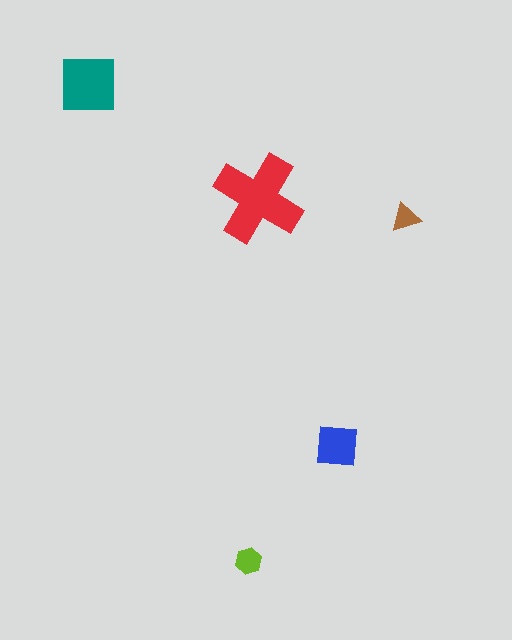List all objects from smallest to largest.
The brown triangle, the lime hexagon, the blue square, the teal square, the red cross.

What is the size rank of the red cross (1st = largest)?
1st.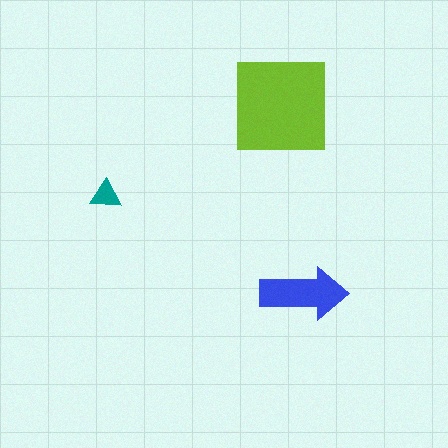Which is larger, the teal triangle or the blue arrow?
The blue arrow.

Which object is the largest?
The lime square.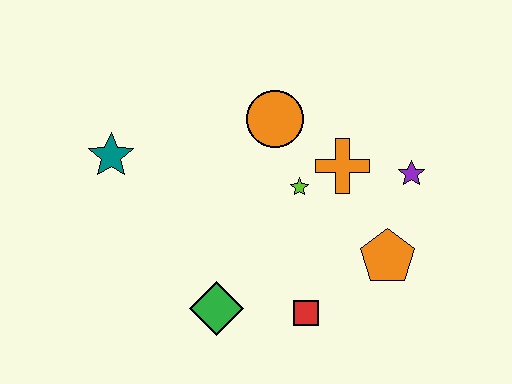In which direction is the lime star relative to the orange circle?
The lime star is below the orange circle.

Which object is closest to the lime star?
The orange cross is closest to the lime star.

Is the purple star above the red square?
Yes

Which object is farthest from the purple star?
The teal star is farthest from the purple star.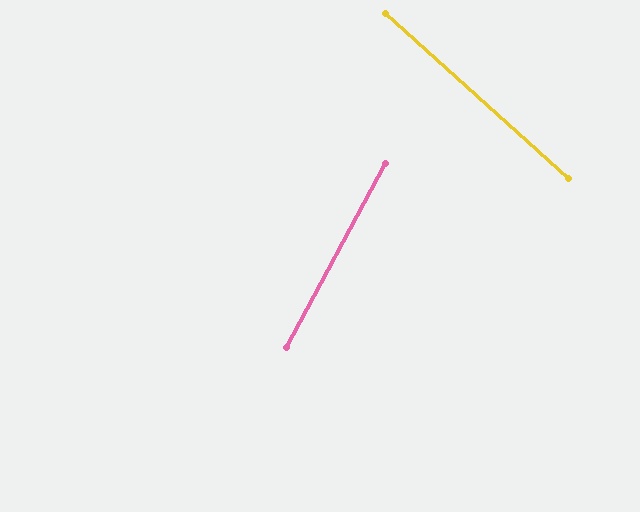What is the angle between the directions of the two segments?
Approximately 76 degrees.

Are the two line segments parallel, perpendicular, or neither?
Neither parallel nor perpendicular — they differ by about 76°.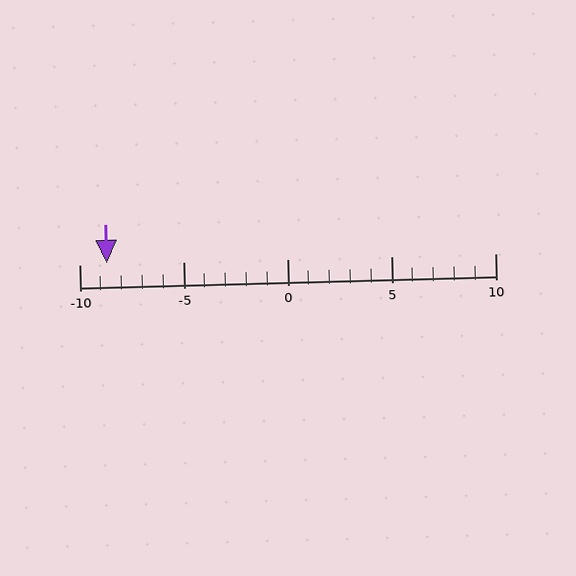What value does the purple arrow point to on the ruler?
The purple arrow points to approximately -9.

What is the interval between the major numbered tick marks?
The major tick marks are spaced 5 units apart.